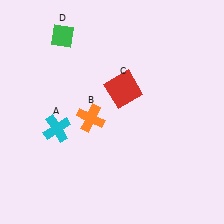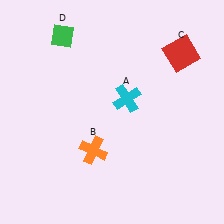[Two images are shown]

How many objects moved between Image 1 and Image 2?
3 objects moved between the two images.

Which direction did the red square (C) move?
The red square (C) moved right.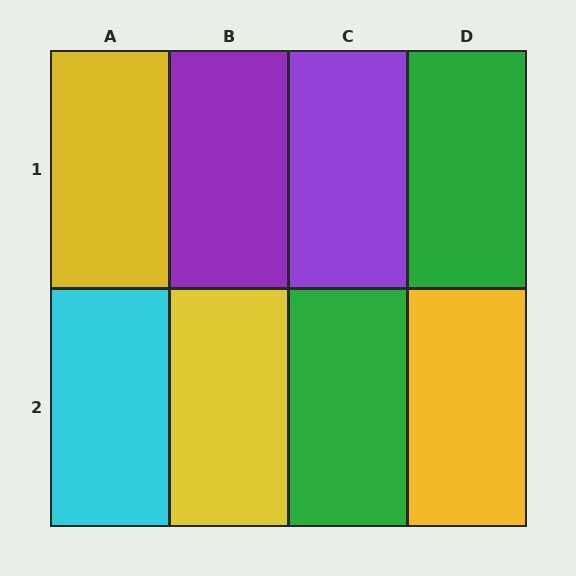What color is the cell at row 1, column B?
Purple.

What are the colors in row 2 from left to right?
Cyan, yellow, green, yellow.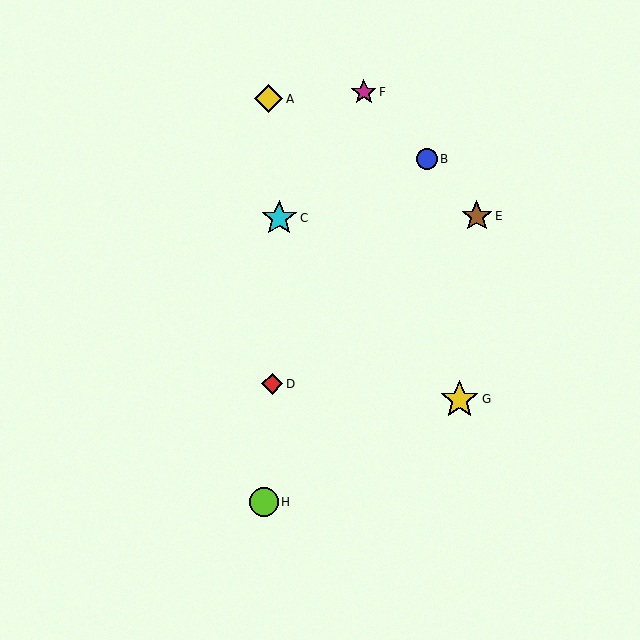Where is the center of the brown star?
The center of the brown star is at (477, 216).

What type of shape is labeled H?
Shape H is a lime circle.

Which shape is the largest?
The yellow star (labeled G) is the largest.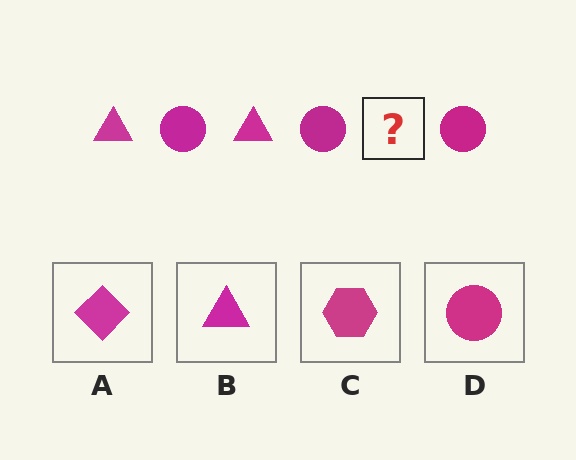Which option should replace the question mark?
Option B.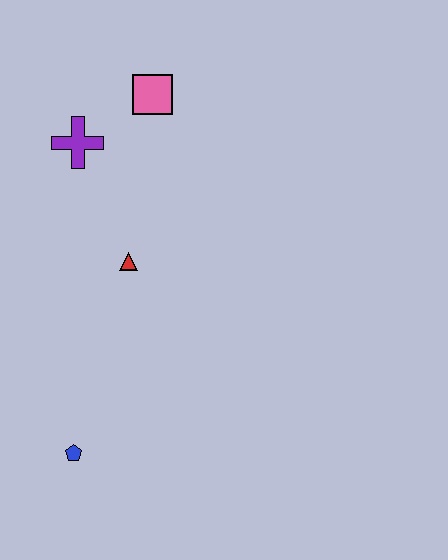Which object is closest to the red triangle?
The purple cross is closest to the red triangle.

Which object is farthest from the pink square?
The blue pentagon is farthest from the pink square.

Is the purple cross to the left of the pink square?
Yes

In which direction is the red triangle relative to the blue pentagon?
The red triangle is above the blue pentagon.